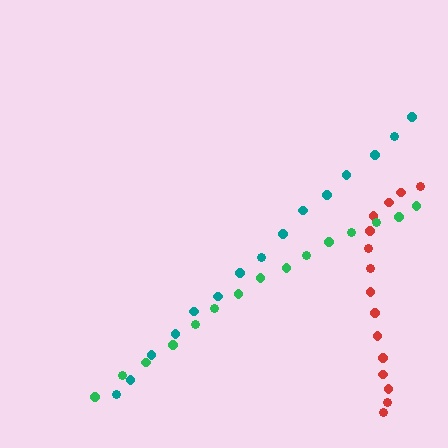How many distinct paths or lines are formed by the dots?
There are 3 distinct paths.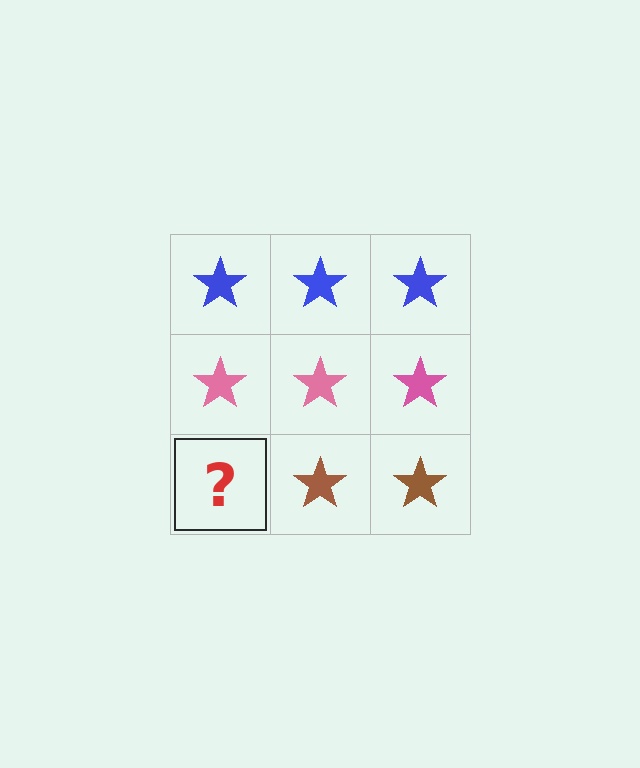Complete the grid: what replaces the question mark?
The question mark should be replaced with a brown star.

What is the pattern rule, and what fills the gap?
The rule is that each row has a consistent color. The gap should be filled with a brown star.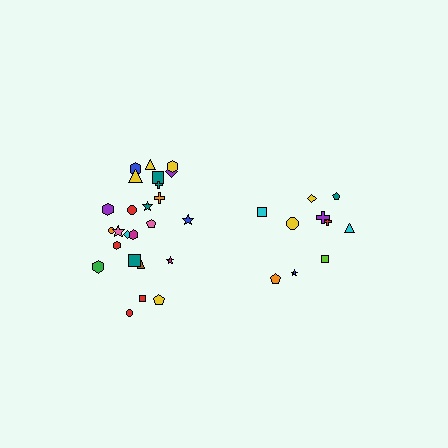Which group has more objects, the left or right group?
The left group.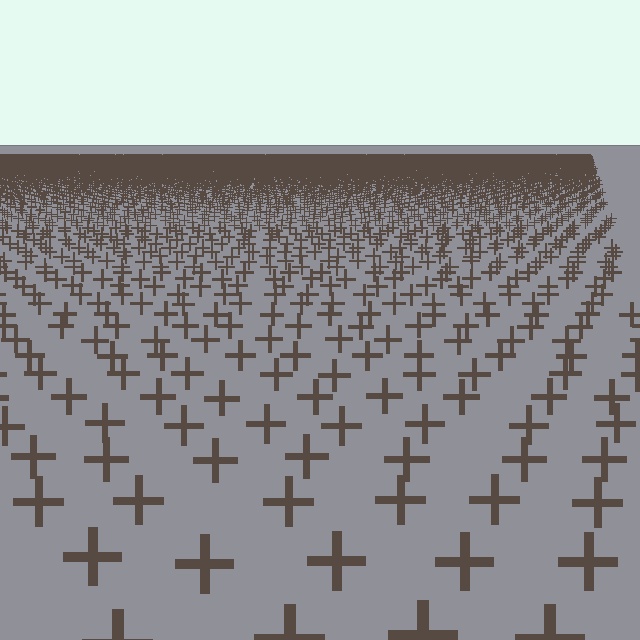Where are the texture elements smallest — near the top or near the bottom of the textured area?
Near the top.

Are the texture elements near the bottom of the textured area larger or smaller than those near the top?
Larger. Near the bottom, elements are closer to the viewer and appear at a bigger on-screen size.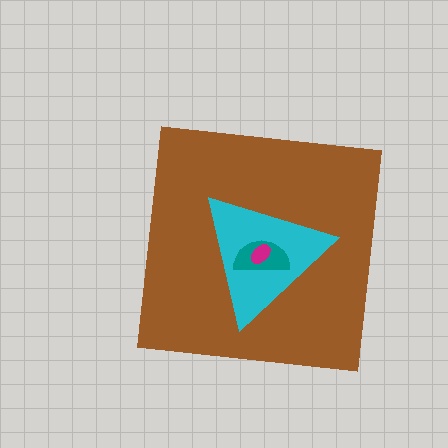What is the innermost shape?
The magenta ellipse.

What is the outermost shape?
The brown square.